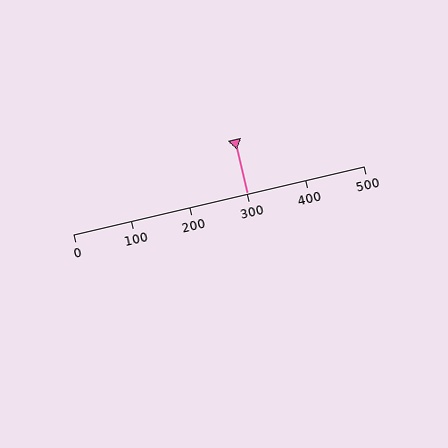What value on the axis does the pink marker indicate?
The marker indicates approximately 300.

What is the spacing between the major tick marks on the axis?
The major ticks are spaced 100 apart.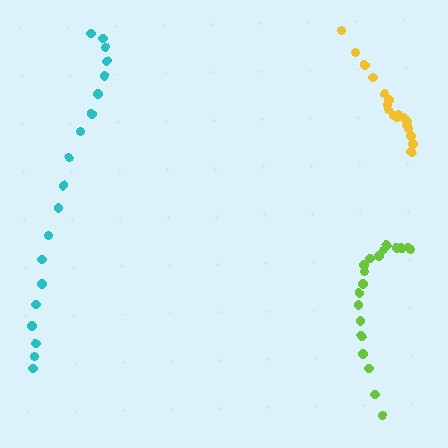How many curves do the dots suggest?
There are 3 distinct paths.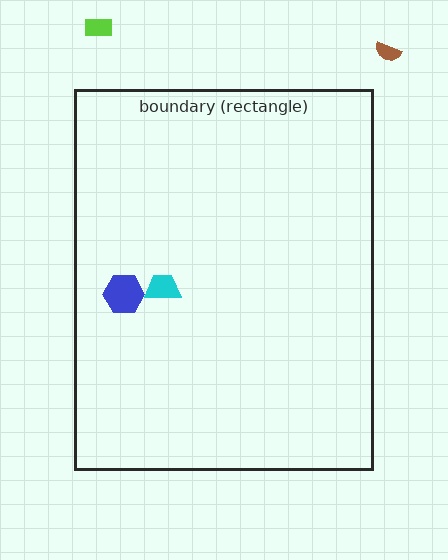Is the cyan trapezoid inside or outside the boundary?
Inside.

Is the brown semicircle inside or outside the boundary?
Outside.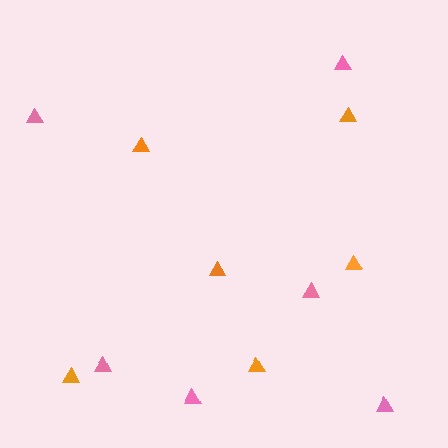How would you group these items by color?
There are 2 groups: one group of orange triangles (6) and one group of pink triangles (6).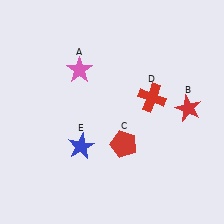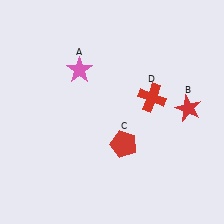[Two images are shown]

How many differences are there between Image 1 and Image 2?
There is 1 difference between the two images.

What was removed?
The blue star (E) was removed in Image 2.